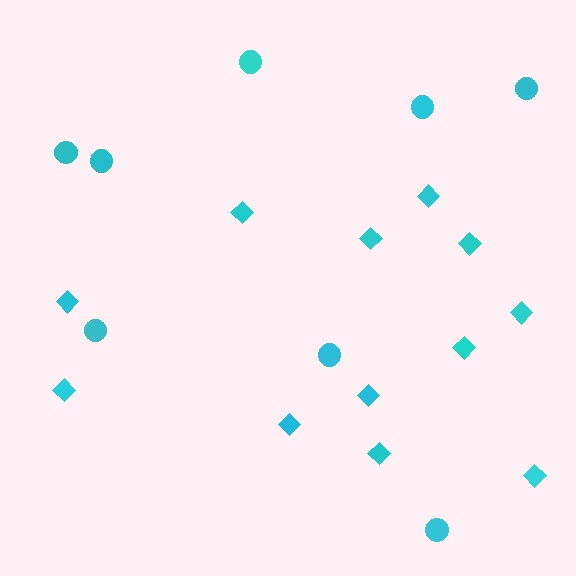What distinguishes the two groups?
There are 2 groups: one group of circles (8) and one group of diamonds (12).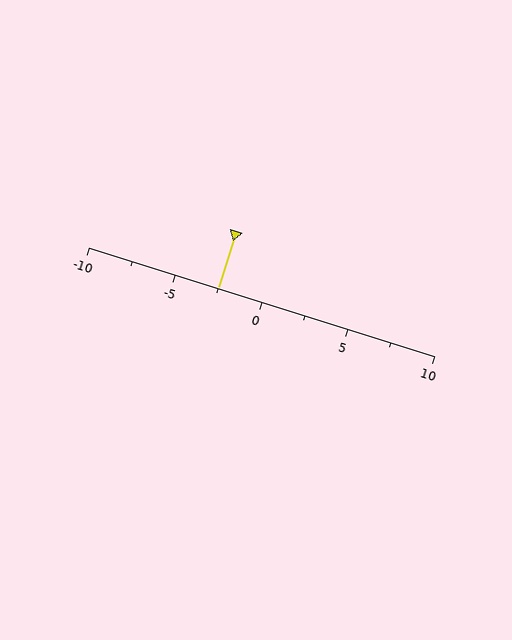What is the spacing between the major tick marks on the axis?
The major ticks are spaced 5 apart.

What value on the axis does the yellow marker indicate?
The marker indicates approximately -2.5.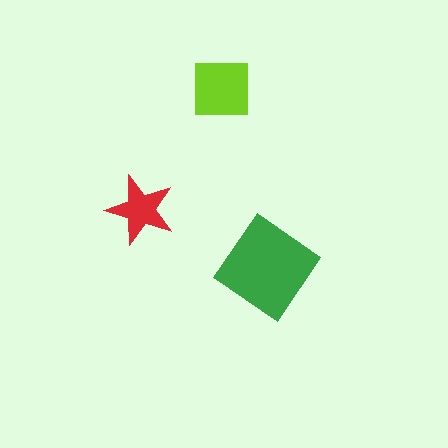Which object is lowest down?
The green diamond is bottommost.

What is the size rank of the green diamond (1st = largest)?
1st.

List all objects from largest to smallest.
The green diamond, the lime square, the red star.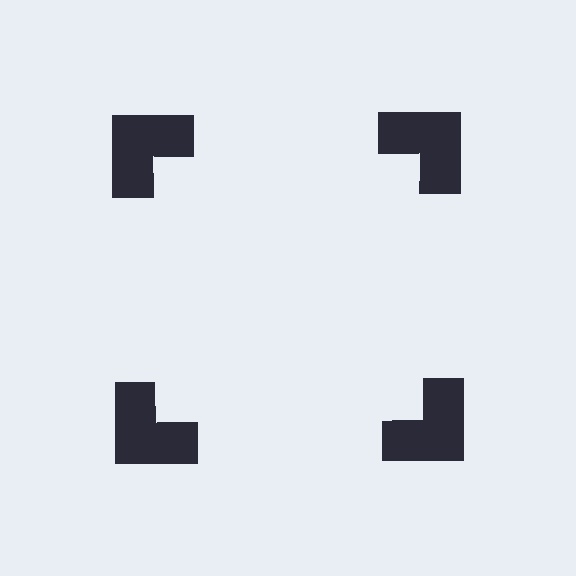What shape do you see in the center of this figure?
An illusory square — its edges are inferred from the aligned wedge cuts in the notched squares, not physically drawn.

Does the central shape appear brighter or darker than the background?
It typically appears slightly brighter than the background, even though no actual brightness change is drawn.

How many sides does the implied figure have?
4 sides.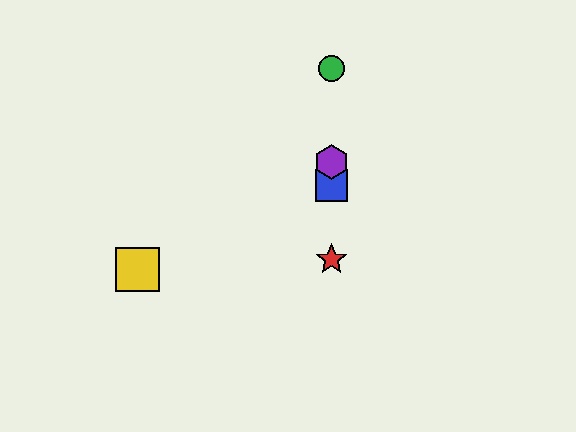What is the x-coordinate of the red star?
The red star is at x≈331.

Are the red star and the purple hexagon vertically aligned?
Yes, both are at x≈331.